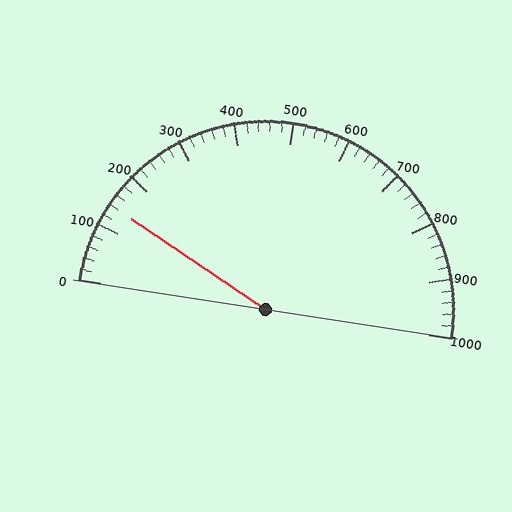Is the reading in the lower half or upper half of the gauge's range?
The reading is in the lower half of the range (0 to 1000).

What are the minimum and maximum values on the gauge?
The gauge ranges from 0 to 1000.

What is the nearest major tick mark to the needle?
The nearest major tick mark is 100.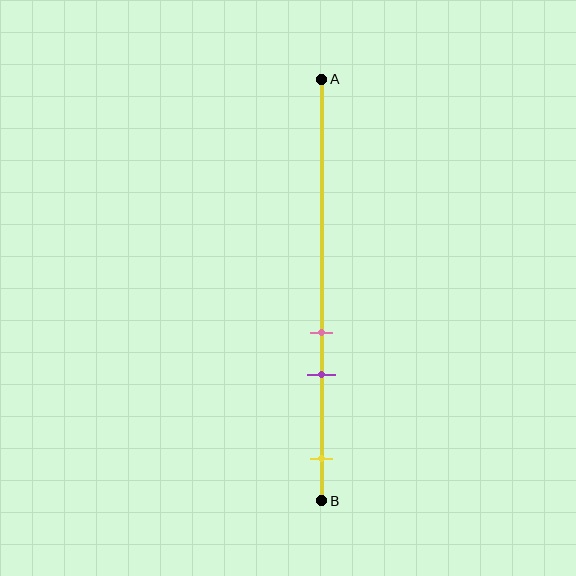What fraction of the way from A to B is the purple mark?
The purple mark is approximately 70% (0.7) of the way from A to B.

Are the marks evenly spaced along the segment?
No, the marks are not evenly spaced.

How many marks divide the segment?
There are 3 marks dividing the segment.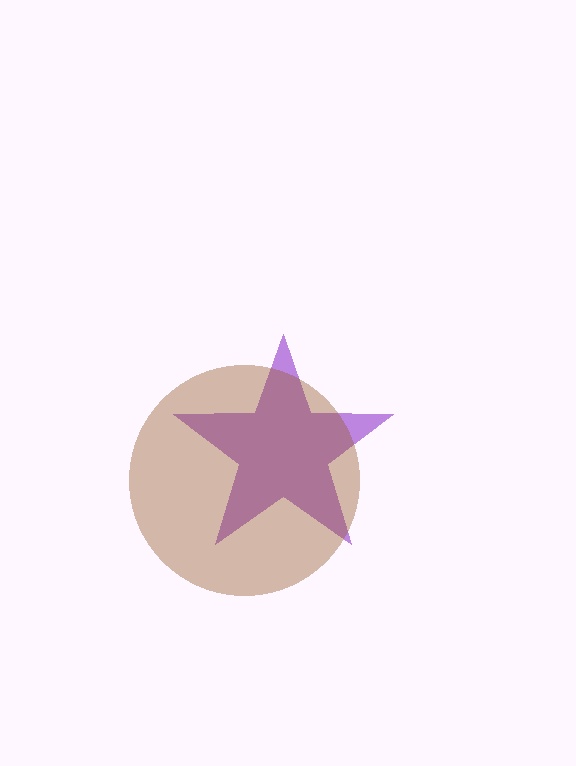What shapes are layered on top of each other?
The layered shapes are: a purple star, a brown circle.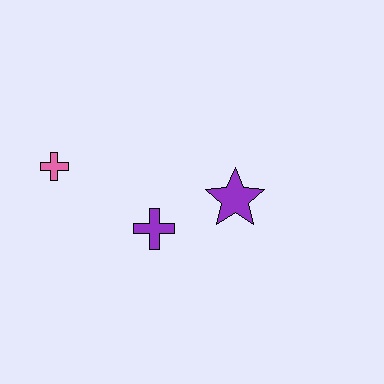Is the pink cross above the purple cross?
Yes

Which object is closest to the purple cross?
The purple star is closest to the purple cross.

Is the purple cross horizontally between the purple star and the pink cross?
Yes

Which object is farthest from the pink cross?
The purple star is farthest from the pink cross.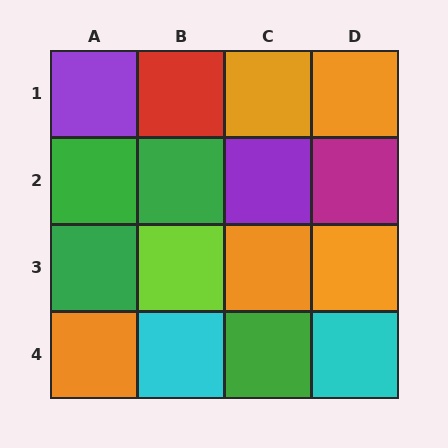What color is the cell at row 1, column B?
Red.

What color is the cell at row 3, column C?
Orange.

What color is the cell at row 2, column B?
Green.